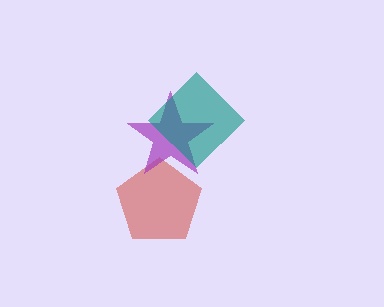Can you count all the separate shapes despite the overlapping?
Yes, there are 3 separate shapes.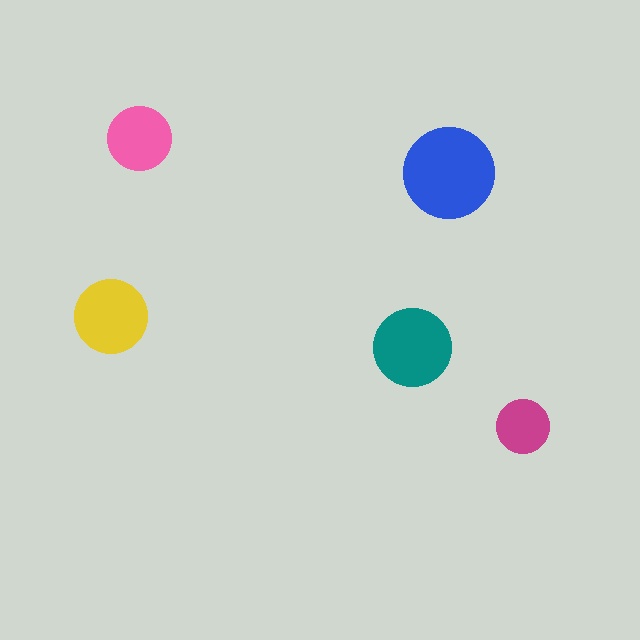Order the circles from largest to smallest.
the blue one, the teal one, the yellow one, the pink one, the magenta one.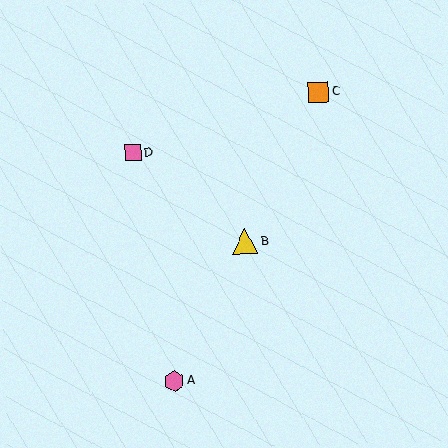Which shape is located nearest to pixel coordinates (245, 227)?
The yellow triangle (labeled B) at (245, 241) is nearest to that location.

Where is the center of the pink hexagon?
The center of the pink hexagon is at (174, 381).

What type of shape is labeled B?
Shape B is a yellow triangle.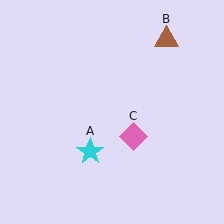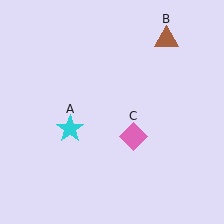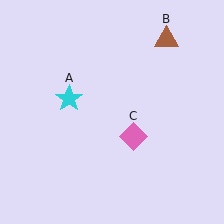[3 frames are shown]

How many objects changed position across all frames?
1 object changed position: cyan star (object A).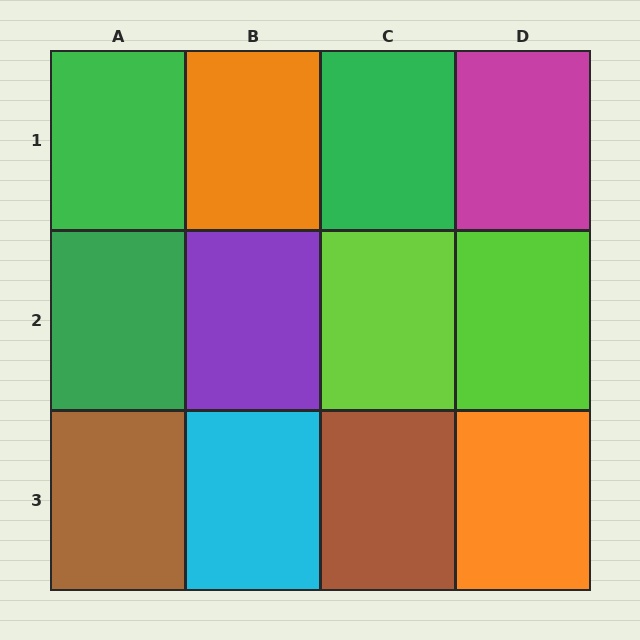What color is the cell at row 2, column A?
Green.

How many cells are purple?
1 cell is purple.